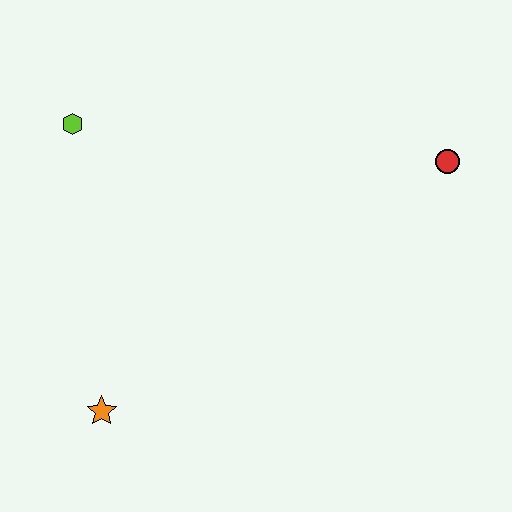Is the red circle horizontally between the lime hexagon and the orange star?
No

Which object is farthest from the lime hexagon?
The red circle is farthest from the lime hexagon.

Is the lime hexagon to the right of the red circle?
No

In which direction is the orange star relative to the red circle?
The orange star is to the left of the red circle.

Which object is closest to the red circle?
The lime hexagon is closest to the red circle.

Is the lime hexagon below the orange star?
No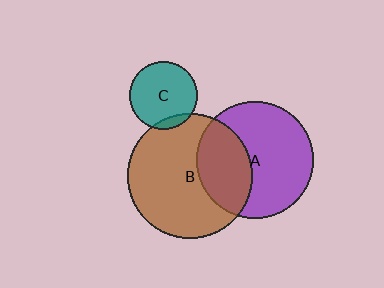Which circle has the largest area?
Circle B (brown).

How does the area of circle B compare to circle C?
Approximately 3.3 times.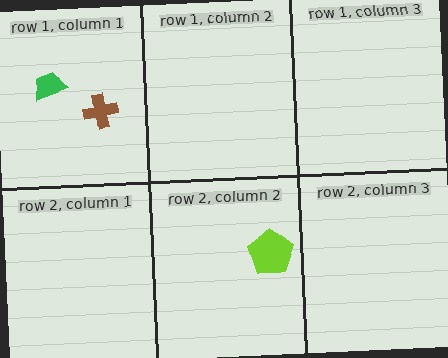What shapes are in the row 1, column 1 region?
The green trapezoid, the brown cross.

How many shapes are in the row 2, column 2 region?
1.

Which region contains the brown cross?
The row 1, column 1 region.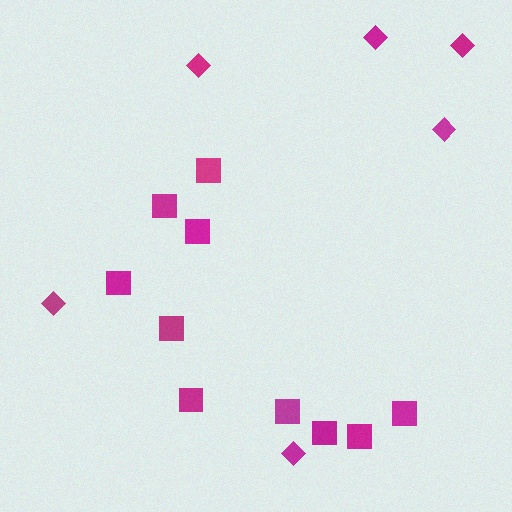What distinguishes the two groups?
There are 2 groups: one group of squares (10) and one group of diamonds (6).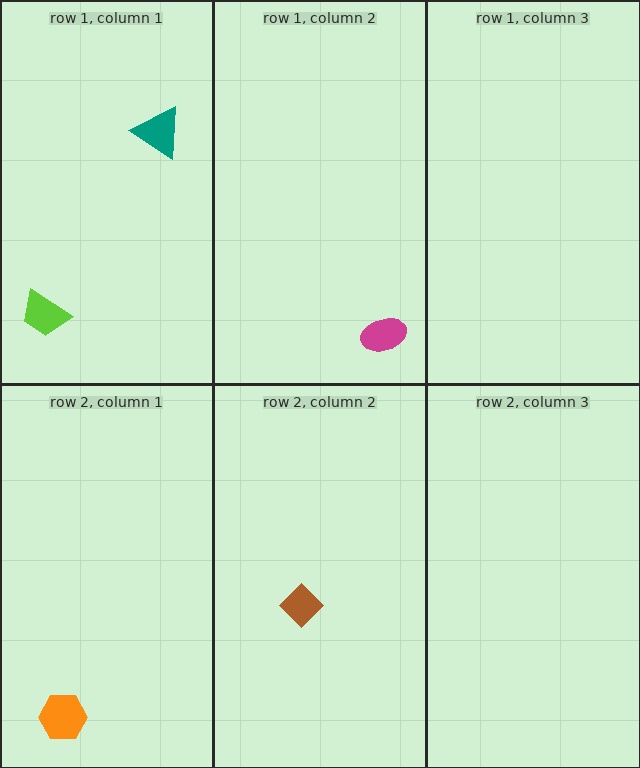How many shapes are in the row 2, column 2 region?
1.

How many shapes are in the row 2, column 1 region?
1.